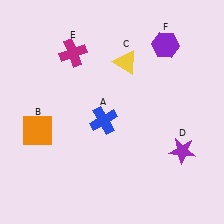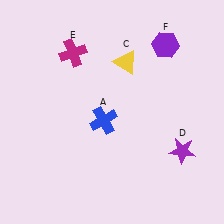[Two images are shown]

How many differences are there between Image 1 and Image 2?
There is 1 difference between the two images.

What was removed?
The orange square (B) was removed in Image 2.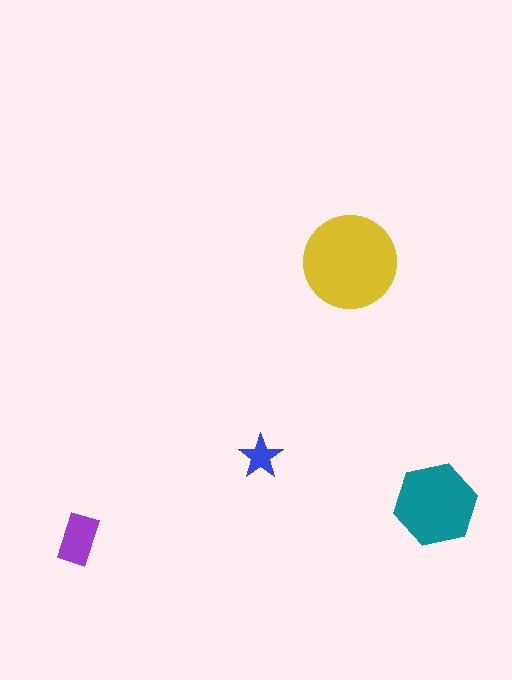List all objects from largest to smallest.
The yellow circle, the teal hexagon, the purple rectangle, the blue star.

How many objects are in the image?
There are 4 objects in the image.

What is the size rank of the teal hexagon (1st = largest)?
2nd.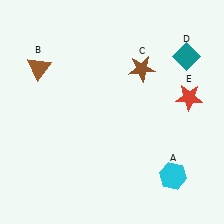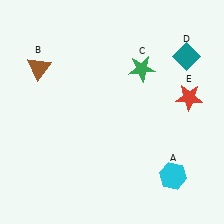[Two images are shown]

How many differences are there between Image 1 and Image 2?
There is 1 difference between the two images.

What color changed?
The star (C) changed from brown in Image 1 to green in Image 2.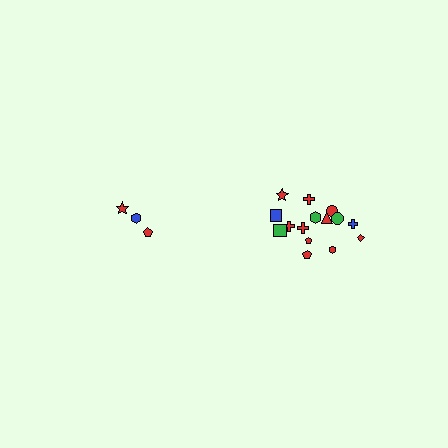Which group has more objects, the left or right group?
The right group.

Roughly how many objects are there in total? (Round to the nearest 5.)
Roughly 20 objects in total.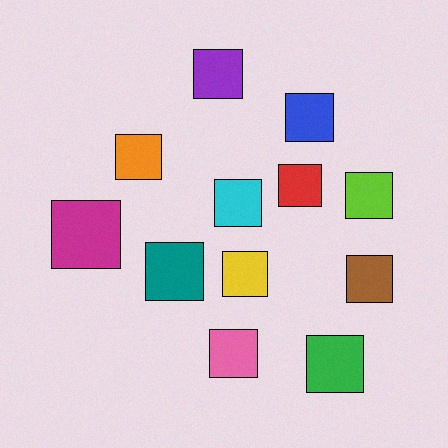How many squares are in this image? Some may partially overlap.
There are 12 squares.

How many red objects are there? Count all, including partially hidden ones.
There is 1 red object.